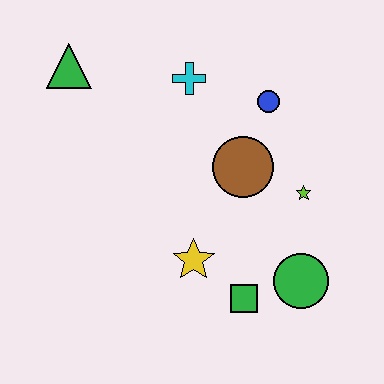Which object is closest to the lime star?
The brown circle is closest to the lime star.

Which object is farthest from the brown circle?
The green triangle is farthest from the brown circle.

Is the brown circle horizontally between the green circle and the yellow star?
Yes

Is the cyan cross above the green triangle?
No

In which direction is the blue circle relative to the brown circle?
The blue circle is above the brown circle.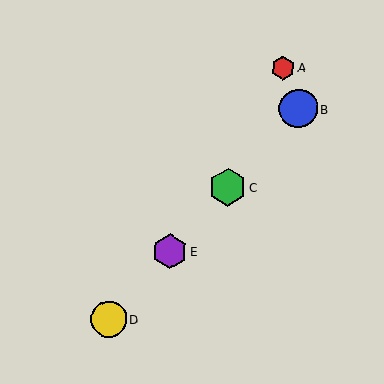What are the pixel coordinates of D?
Object D is at (109, 319).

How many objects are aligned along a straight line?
4 objects (B, C, D, E) are aligned along a straight line.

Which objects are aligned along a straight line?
Objects B, C, D, E are aligned along a straight line.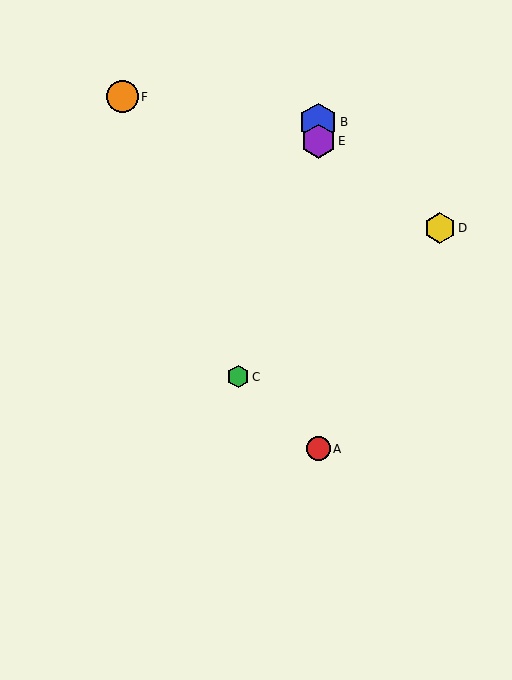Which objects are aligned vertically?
Objects A, B, E are aligned vertically.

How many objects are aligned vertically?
3 objects (A, B, E) are aligned vertically.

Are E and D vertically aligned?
No, E is at x≈318 and D is at x≈440.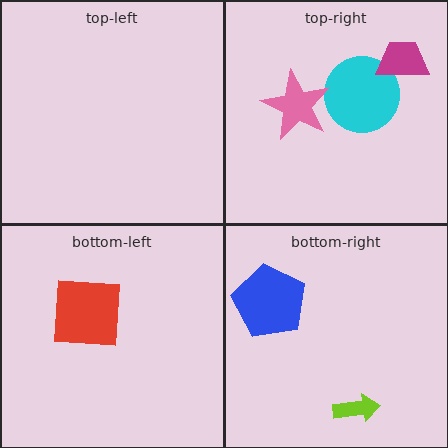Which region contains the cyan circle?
The top-right region.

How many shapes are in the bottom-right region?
2.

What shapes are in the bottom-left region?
The red square.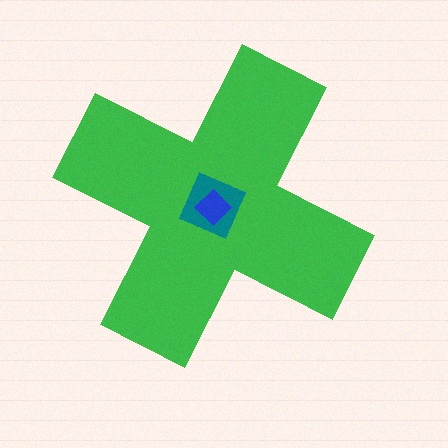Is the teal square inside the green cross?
Yes.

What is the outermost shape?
The green cross.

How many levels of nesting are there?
3.